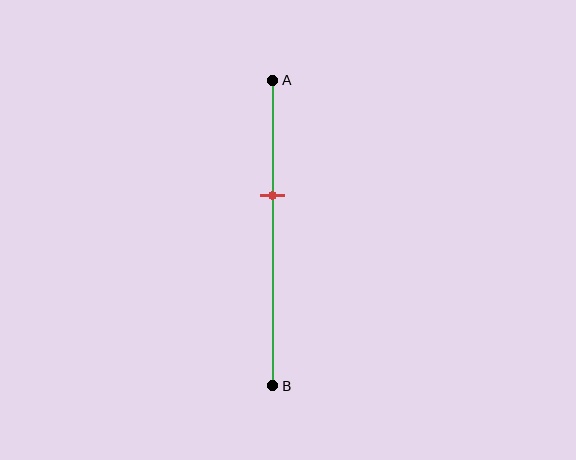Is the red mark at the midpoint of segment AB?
No, the mark is at about 40% from A, not at the 50% midpoint.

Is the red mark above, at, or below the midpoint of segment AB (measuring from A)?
The red mark is above the midpoint of segment AB.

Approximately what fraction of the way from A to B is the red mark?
The red mark is approximately 40% of the way from A to B.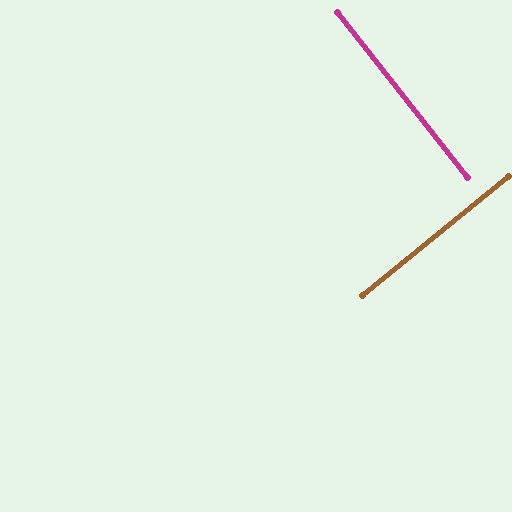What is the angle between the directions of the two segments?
Approximately 89 degrees.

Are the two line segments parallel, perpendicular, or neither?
Perpendicular — they meet at approximately 89°.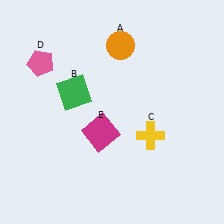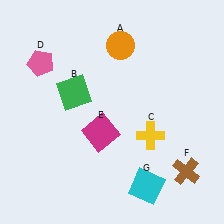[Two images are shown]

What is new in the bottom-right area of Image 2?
A cyan square (G) was added in the bottom-right area of Image 2.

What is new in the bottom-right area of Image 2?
A brown cross (F) was added in the bottom-right area of Image 2.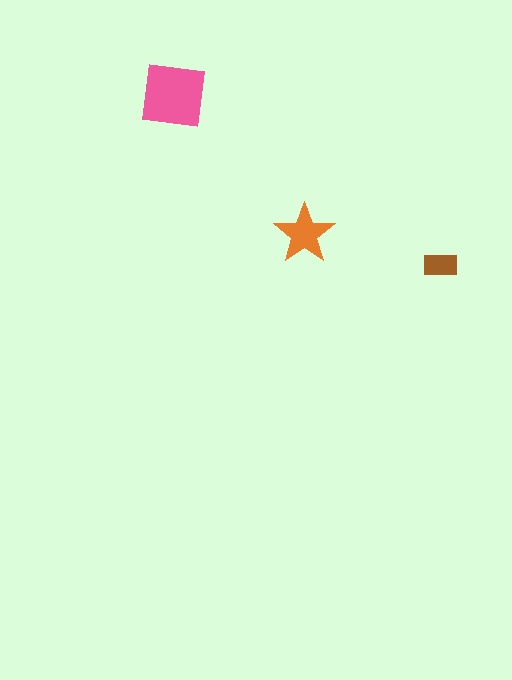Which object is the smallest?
The brown rectangle.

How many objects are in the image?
There are 3 objects in the image.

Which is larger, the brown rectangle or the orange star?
The orange star.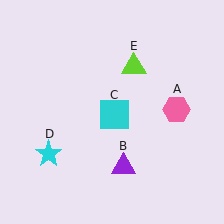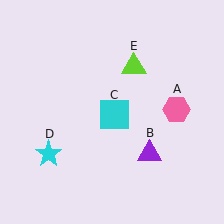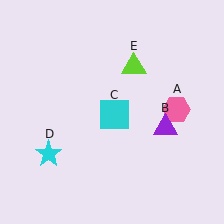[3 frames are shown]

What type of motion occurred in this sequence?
The purple triangle (object B) rotated counterclockwise around the center of the scene.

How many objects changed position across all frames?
1 object changed position: purple triangle (object B).